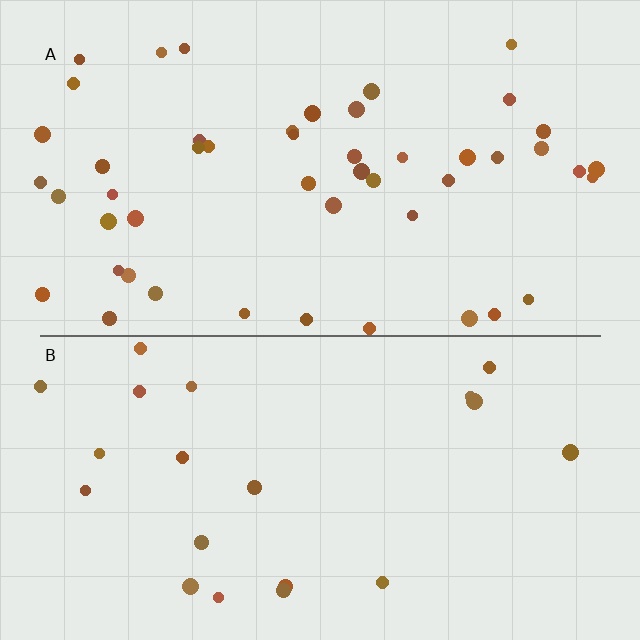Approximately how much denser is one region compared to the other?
Approximately 2.3× — region A over region B.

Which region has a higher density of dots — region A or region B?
A (the top).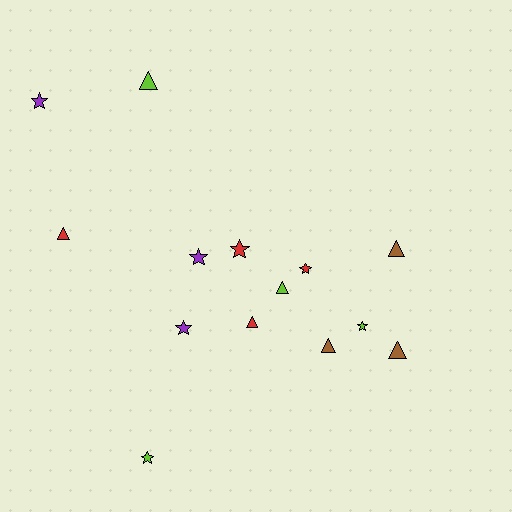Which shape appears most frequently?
Triangle, with 7 objects.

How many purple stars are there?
There are 3 purple stars.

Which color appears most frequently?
Red, with 4 objects.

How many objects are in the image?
There are 14 objects.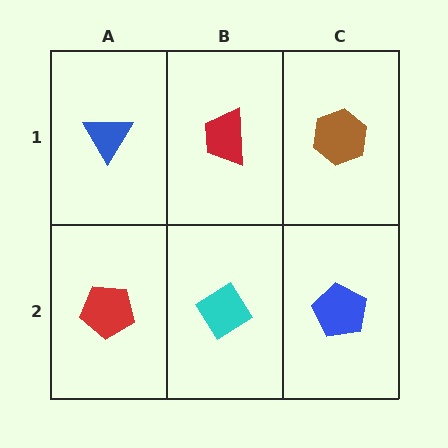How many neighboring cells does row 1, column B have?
3.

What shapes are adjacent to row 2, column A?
A blue triangle (row 1, column A), a cyan diamond (row 2, column B).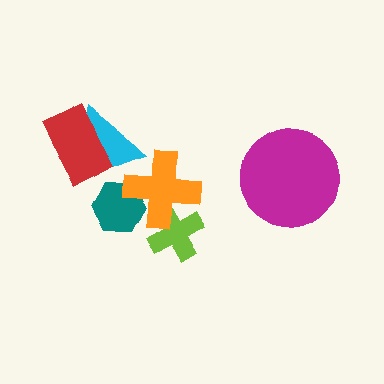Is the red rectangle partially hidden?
No, no other shape covers it.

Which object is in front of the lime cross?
The orange cross is in front of the lime cross.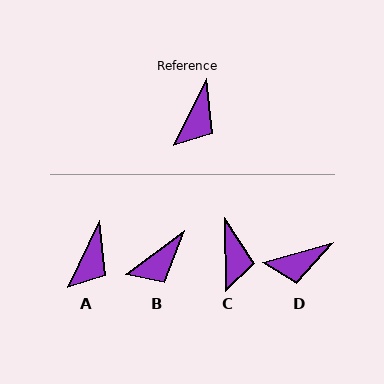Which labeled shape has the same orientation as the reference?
A.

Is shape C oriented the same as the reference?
No, it is off by about 27 degrees.